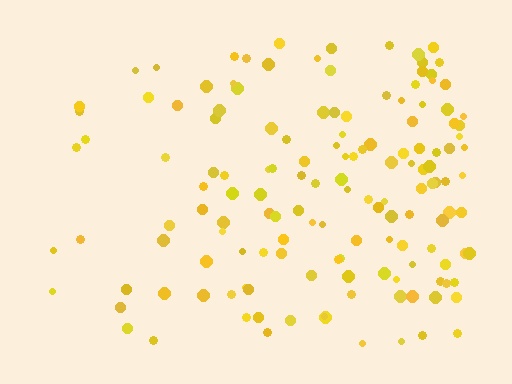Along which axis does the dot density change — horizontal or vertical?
Horizontal.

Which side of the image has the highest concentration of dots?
The right.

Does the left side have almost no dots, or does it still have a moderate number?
Still a moderate number, just noticeably fewer than the right.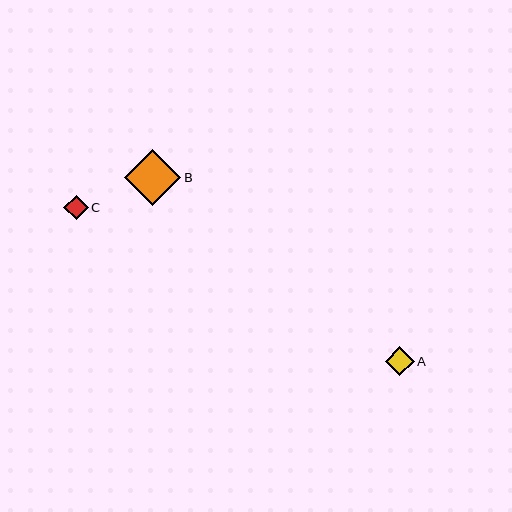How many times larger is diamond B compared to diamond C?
Diamond B is approximately 2.2 times the size of diamond C.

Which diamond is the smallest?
Diamond C is the smallest with a size of approximately 25 pixels.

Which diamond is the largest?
Diamond B is the largest with a size of approximately 56 pixels.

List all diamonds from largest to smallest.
From largest to smallest: B, A, C.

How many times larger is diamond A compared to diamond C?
Diamond A is approximately 1.2 times the size of diamond C.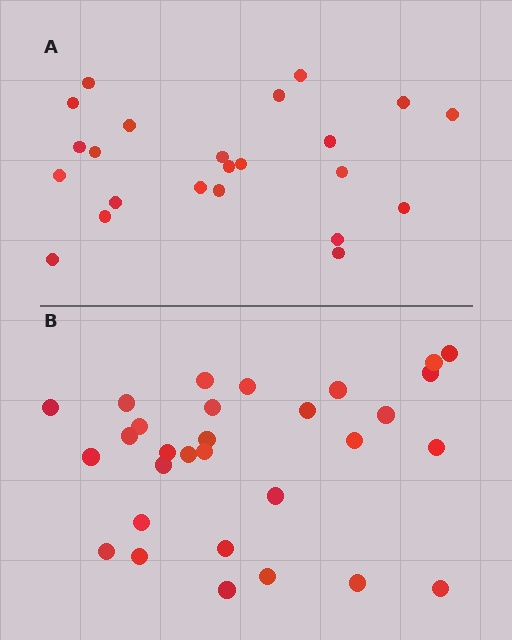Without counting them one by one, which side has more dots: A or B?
Region B (the bottom region) has more dots.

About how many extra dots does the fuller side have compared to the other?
Region B has roughly 8 or so more dots than region A.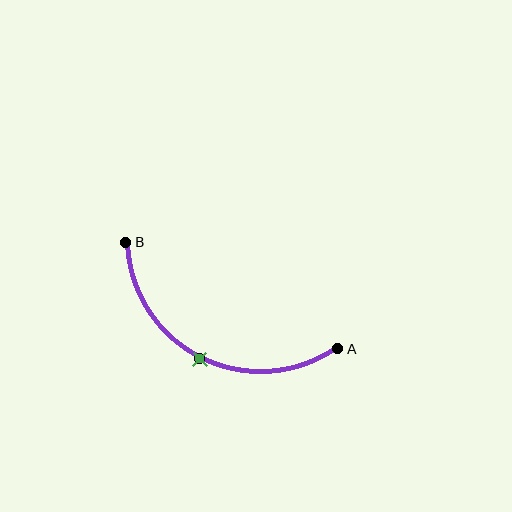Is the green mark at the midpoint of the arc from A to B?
Yes. The green mark lies on the arc at equal arc-length from both A and B — it is the arc midpoint.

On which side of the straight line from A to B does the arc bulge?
The arc bulges below the straight line connecting A and B.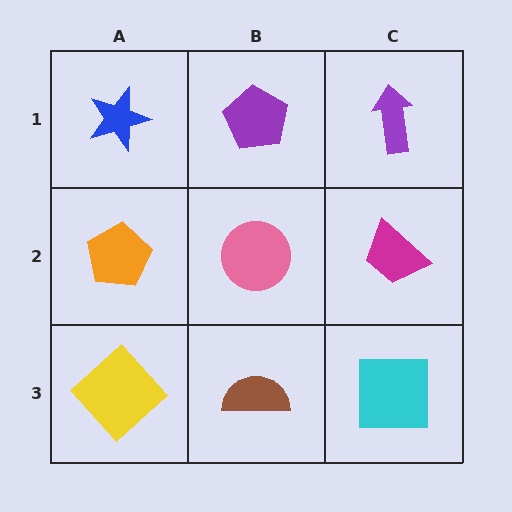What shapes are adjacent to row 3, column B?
A pink circle (row 2, column B), a yellow diamond (row 3, column A), a cyan square (row 3, column C).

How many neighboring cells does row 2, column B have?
4.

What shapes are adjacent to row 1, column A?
An orange pentagon (row 2, column A), a purple pentagon (row 1, column B).